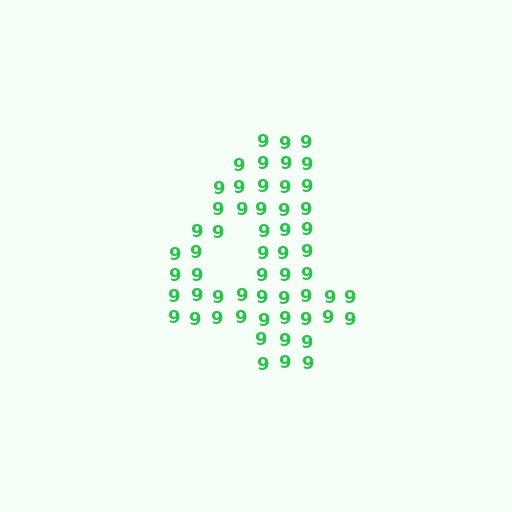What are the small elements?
The small elements are digit 9's.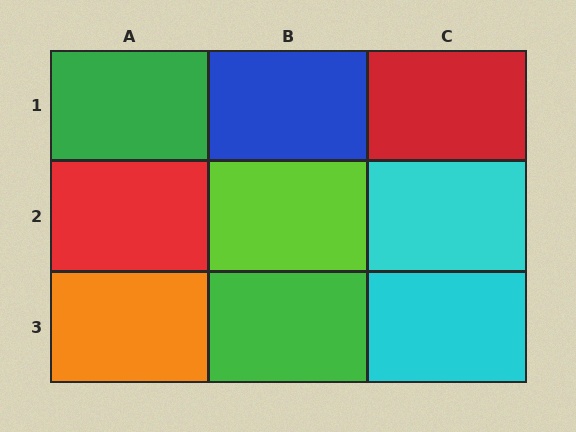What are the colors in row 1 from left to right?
Green, blue, red.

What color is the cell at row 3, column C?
Cyan.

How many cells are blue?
1 cell is blue.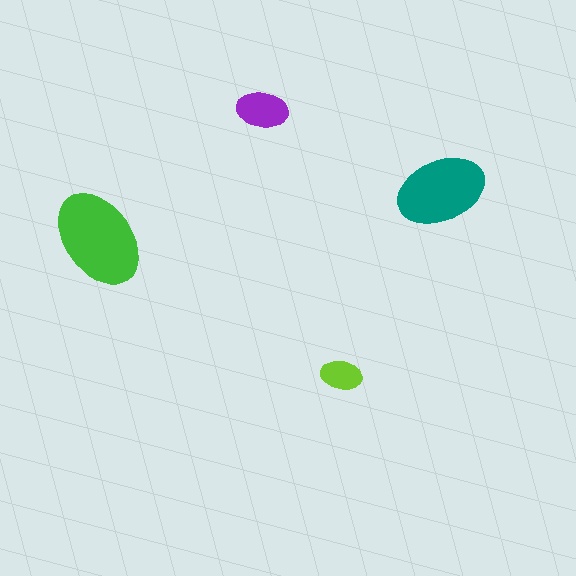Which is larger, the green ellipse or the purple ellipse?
The green one.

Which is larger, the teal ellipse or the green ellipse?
The green one.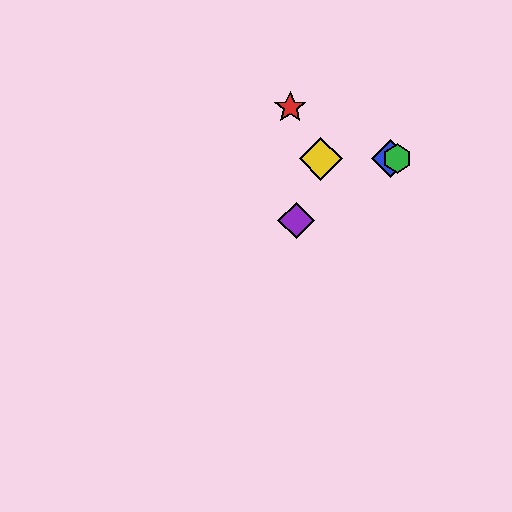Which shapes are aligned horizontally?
The blue diamond, the green hexagon, the yellow diamond are aligned horizontally.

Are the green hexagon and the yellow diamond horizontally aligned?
Yes, both are at y≈159.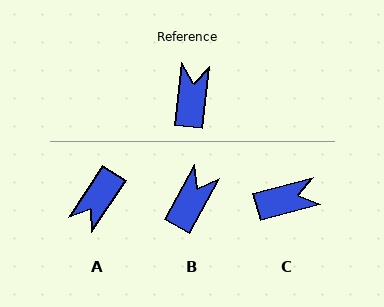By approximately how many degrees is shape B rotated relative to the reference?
Approximately 22 degrees clockwise.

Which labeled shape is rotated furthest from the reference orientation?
A, about 153 degrees away.